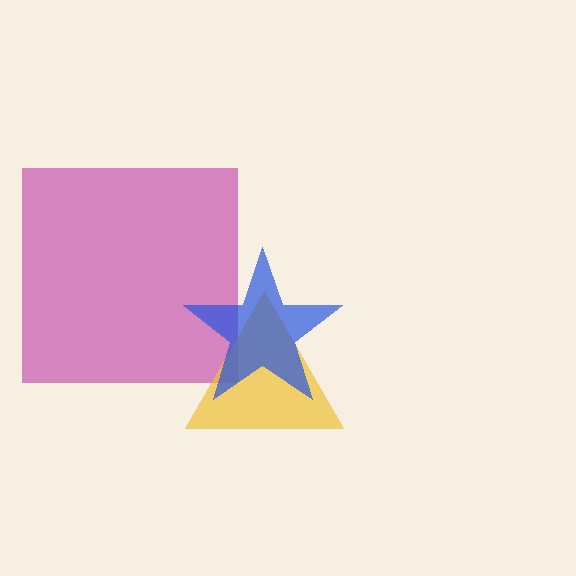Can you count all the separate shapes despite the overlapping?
Yes, there are 3 separate shapes.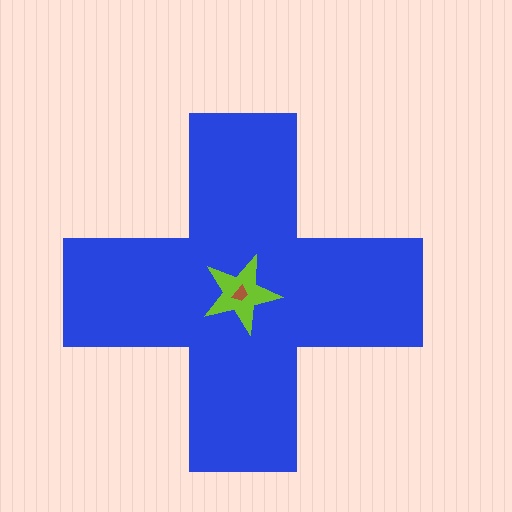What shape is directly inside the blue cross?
The lime star.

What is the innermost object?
The brown trapezoid.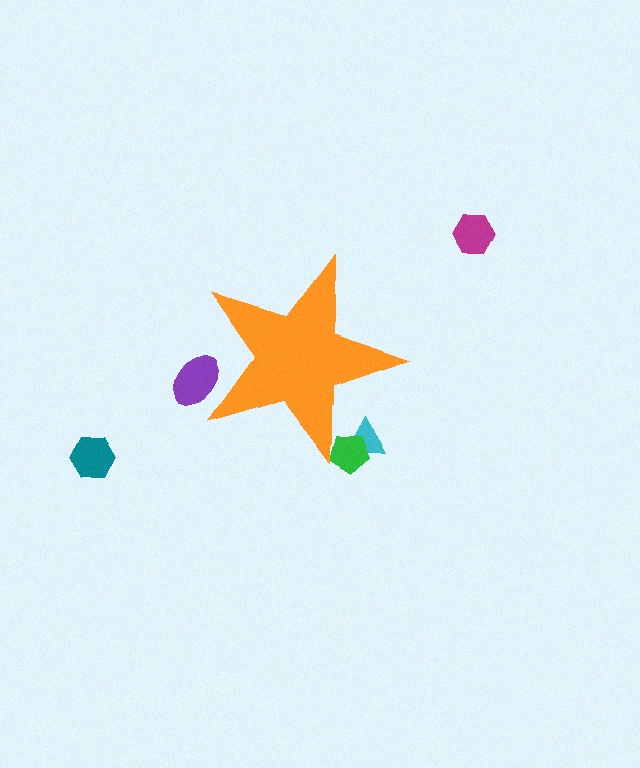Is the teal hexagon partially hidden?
No, the teal hexagon is fully visible.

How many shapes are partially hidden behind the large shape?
3 shapes are partially hidden.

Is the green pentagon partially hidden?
Yes, the green pentagon is partially hidden behind the orange star.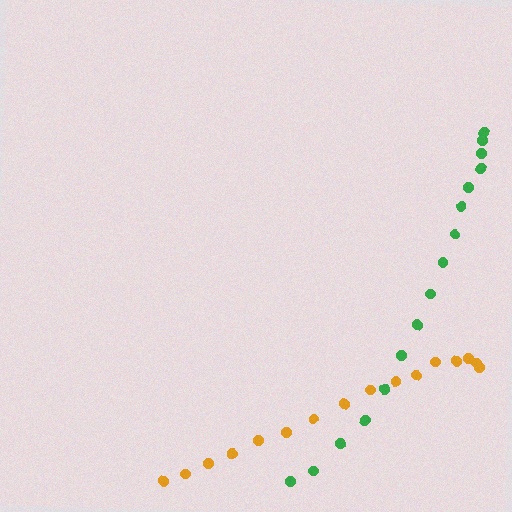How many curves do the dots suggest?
There are 2 distinct paths.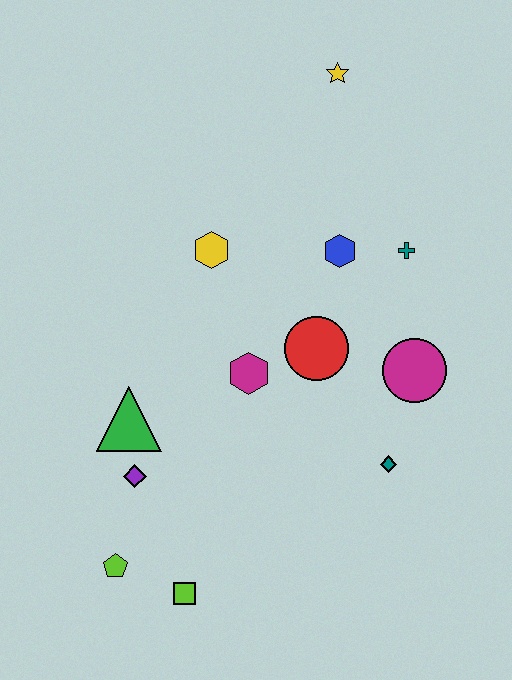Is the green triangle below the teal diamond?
No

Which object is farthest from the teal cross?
The lime pentagon is farthest from the teal cross.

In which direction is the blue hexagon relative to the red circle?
The blue hexagon is above the red circle.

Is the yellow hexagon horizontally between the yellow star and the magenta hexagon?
No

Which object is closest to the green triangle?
The purple diamond is closest to the green triangle.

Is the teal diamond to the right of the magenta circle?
No